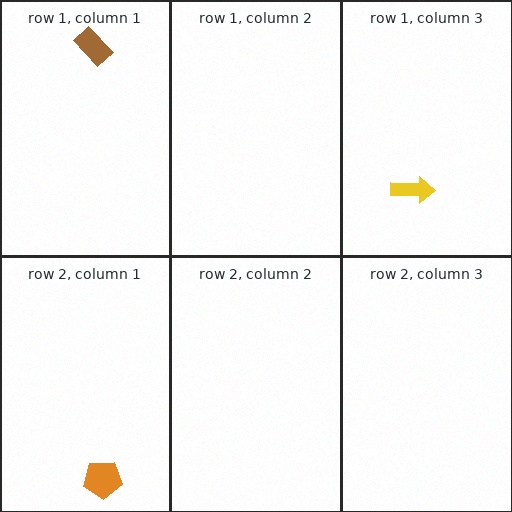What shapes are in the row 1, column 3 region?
The yellow arrow.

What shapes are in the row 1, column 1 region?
The brown rectangle.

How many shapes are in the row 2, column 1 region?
1.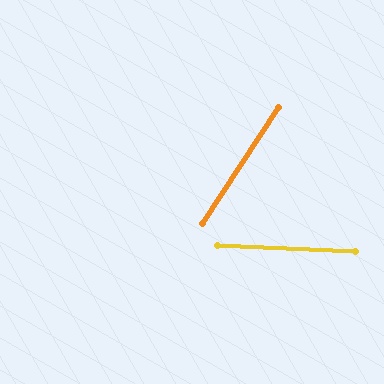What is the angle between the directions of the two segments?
Approximately 59 degrees.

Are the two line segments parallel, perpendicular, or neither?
Neither parallel nor perpendicular — they differ by about 59°.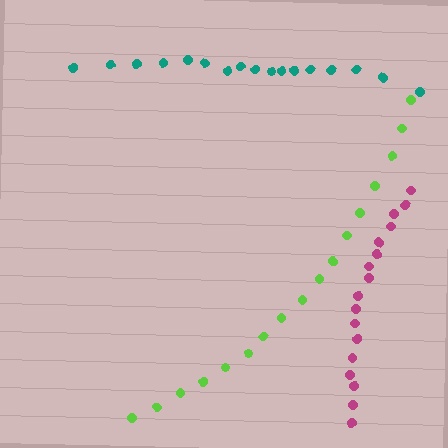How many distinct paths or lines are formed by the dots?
There are 3 distinct paths.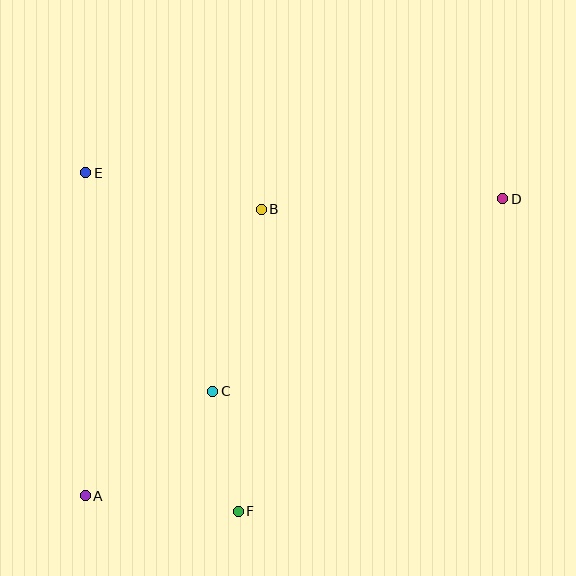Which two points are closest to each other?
Points C and F are closest to each other.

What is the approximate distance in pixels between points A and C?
The distance between A and C is approximately 165 pixels.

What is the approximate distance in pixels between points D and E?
The distance between D and E is approximately 418 pixels.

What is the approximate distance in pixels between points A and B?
The distance between A and B is approximately 336 pixels.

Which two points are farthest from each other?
Points A and D are farthest from each other.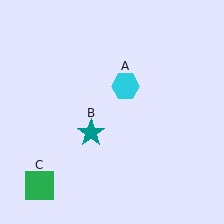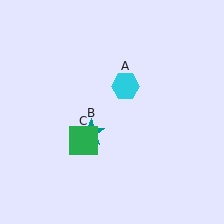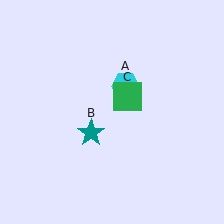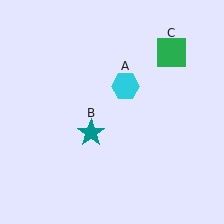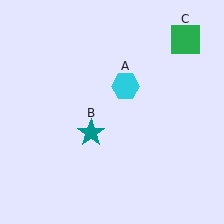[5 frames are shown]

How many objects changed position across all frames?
1 object changed position: green square (object C).